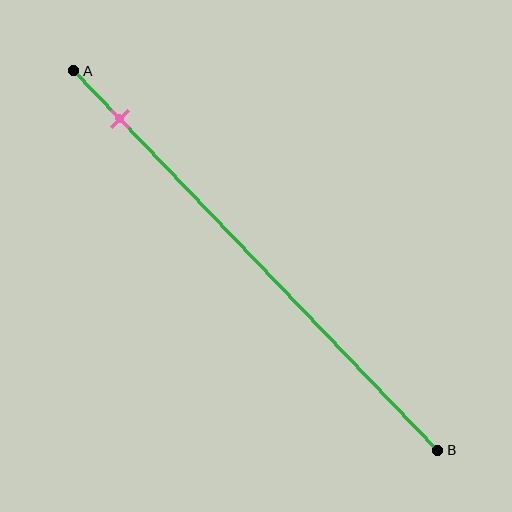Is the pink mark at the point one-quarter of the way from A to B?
No, the mark is at about 15% from A, not at the 25% one-quarter point.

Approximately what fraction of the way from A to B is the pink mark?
The pink mark is approximately 15% of the way from A to B.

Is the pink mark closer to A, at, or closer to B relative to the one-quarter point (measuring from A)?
The pink mark is closer to point A than the one-quarter point of segment AB.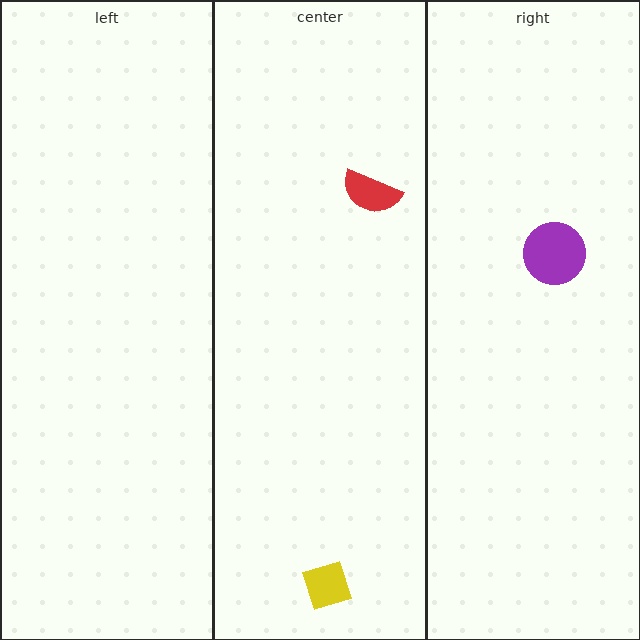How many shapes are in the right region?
1.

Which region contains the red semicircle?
The center region.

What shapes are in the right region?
The purple circle.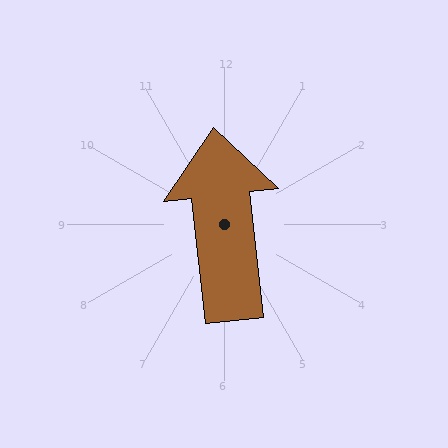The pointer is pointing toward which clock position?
Roughly 12 o'clock.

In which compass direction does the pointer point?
North.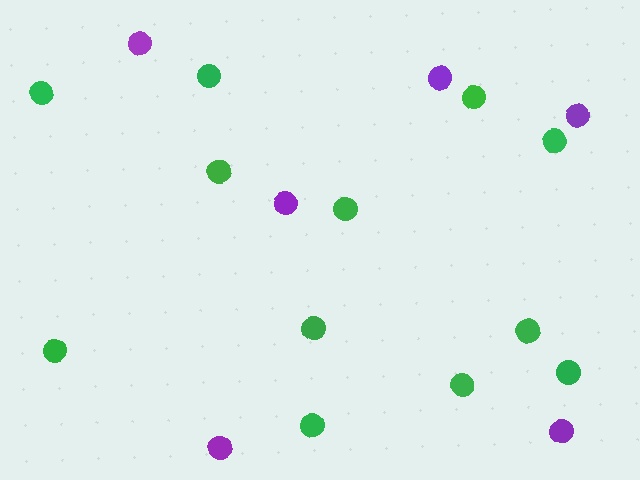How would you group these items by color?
There are 2 groups: one group of green circles (12) and one group of purple circles (6).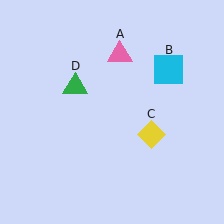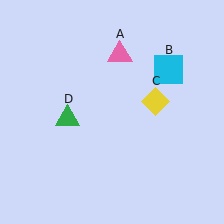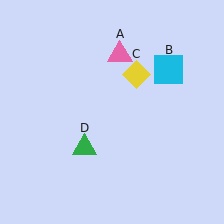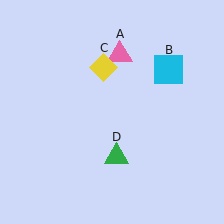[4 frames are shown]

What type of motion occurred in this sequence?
The yellow diamond (object C), green triangle (object D) rotated counterclockwise around the center of the scene.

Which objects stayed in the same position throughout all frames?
Pink triangle (object A) and cyan square (object B) remained stationary.